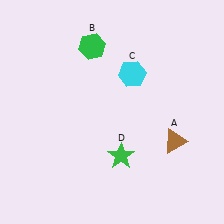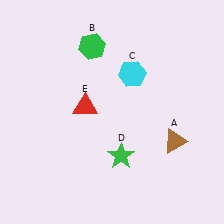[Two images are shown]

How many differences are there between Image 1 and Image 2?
There is 1 difference between the two images.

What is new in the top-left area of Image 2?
A red triangle (E) was added in the top-left area of Image 2.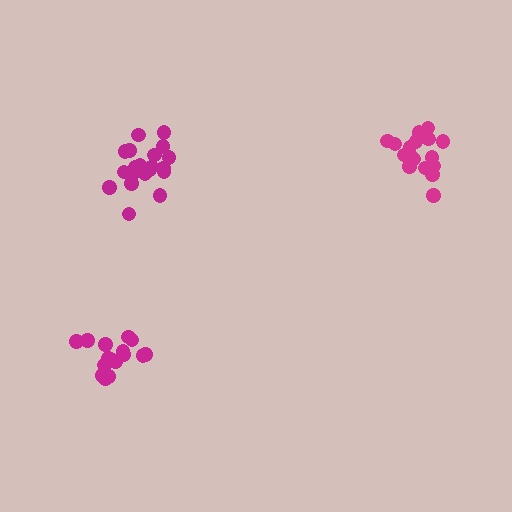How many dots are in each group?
Group 1: 18 dots, Group 2: 20 dots, Group 3: 18 dots (56 total).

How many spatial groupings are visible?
There are 3 spatial groupings.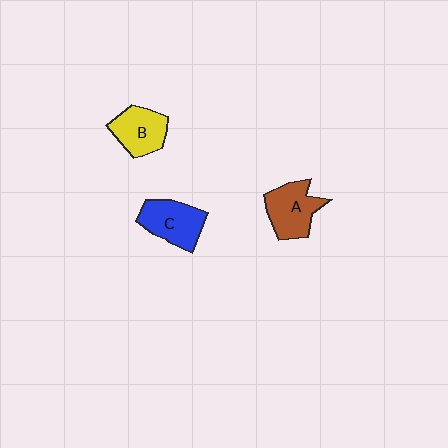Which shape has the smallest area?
Shape B (yellow).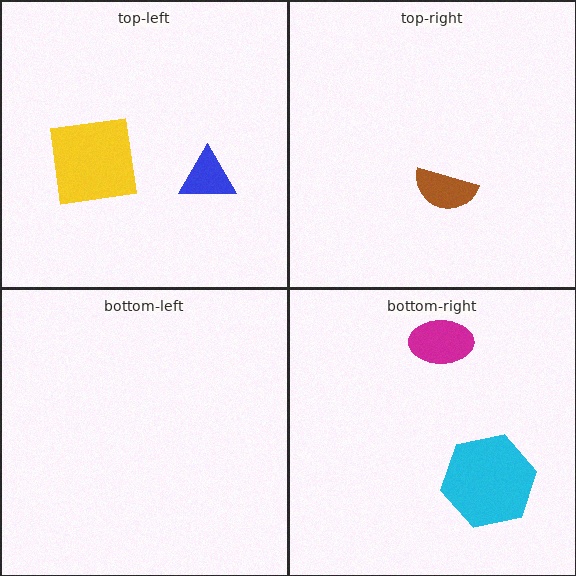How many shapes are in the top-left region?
2.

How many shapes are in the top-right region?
1.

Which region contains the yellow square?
The top-left region.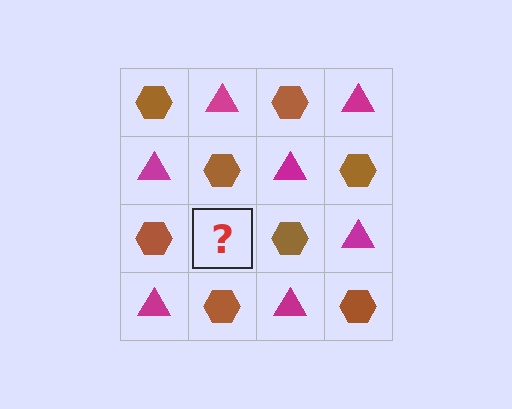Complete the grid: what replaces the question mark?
The question mark should be replaced with a magenta triangle.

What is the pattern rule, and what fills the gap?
The rule is that it alternates brown hexagon and magenta triangle in a checkerboard pattern. The gap should be filled with a magenta triangle.